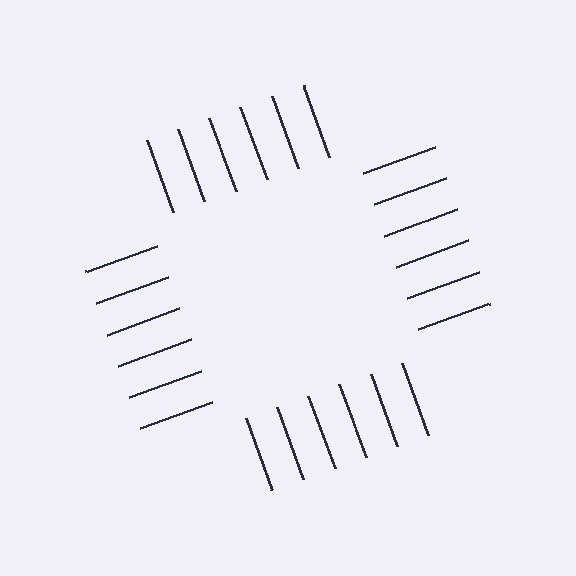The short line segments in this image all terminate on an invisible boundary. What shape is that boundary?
An illusory square — the line segments terminate on its edges but no continuous stroke is drawn.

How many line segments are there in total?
24 — 6 along each of the 4 edges.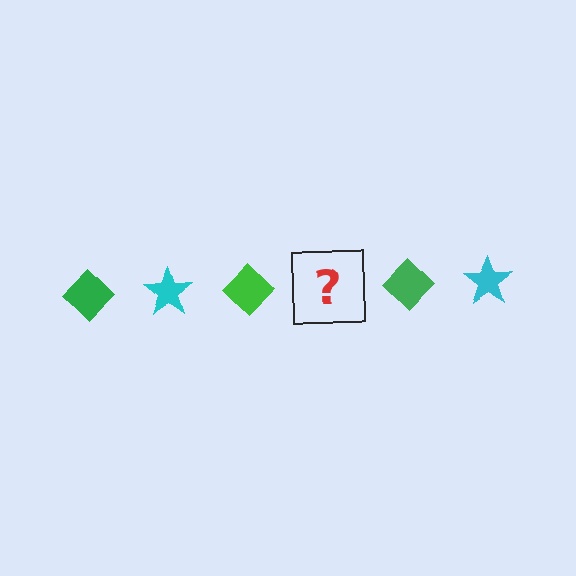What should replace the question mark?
The question mark should be replaced with a cyan star.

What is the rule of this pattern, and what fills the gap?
The rule is that the pattern alternates between green diamond and cyan star. The gap should be filled with a cyan star.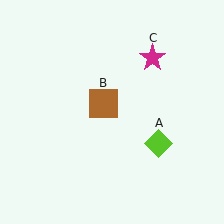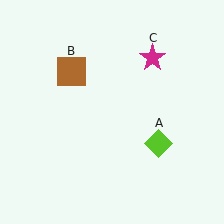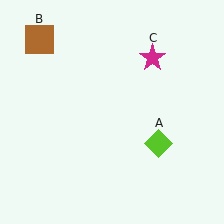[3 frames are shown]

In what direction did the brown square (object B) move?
The brown square (object B) moved up and to the left.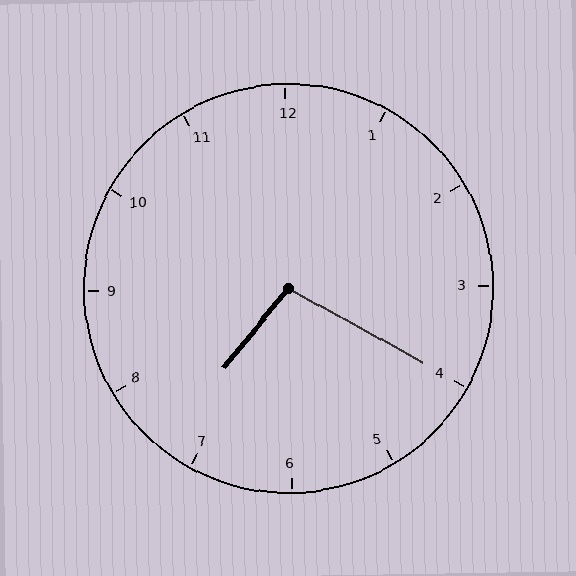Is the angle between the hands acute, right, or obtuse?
It is obtuse.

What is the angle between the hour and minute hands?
Approximately 100 degrees.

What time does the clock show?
7:20.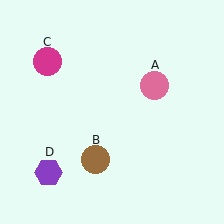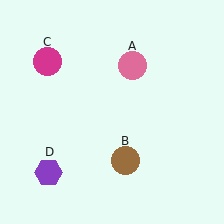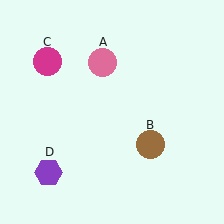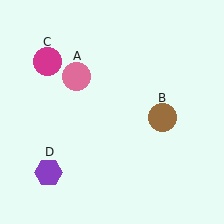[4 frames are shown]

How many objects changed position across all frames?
2 objects changed position: pink circle (object A), brown circle (object B).